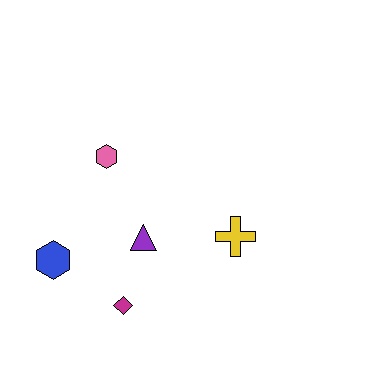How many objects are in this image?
There are 5 objects.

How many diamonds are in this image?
There is 1 diamond.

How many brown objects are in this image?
There are no brown objects.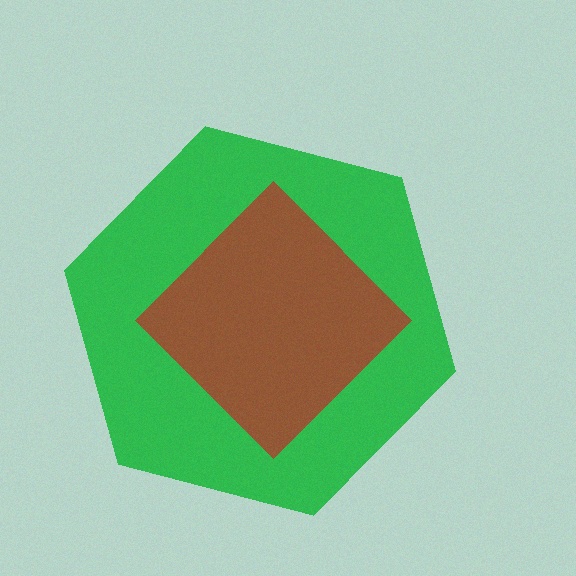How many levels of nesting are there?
2.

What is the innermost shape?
The brown diamond.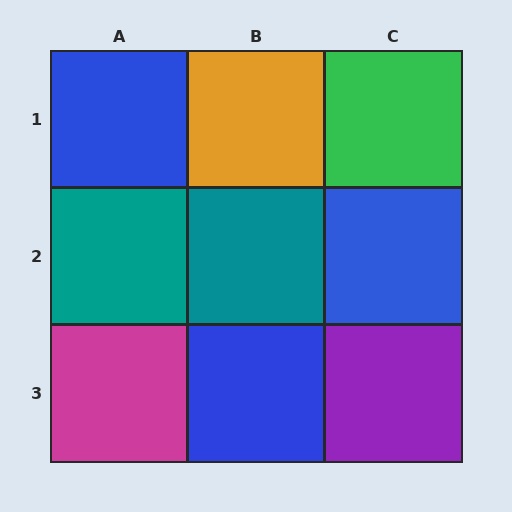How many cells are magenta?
1 cell is magenta.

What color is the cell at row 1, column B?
Orange.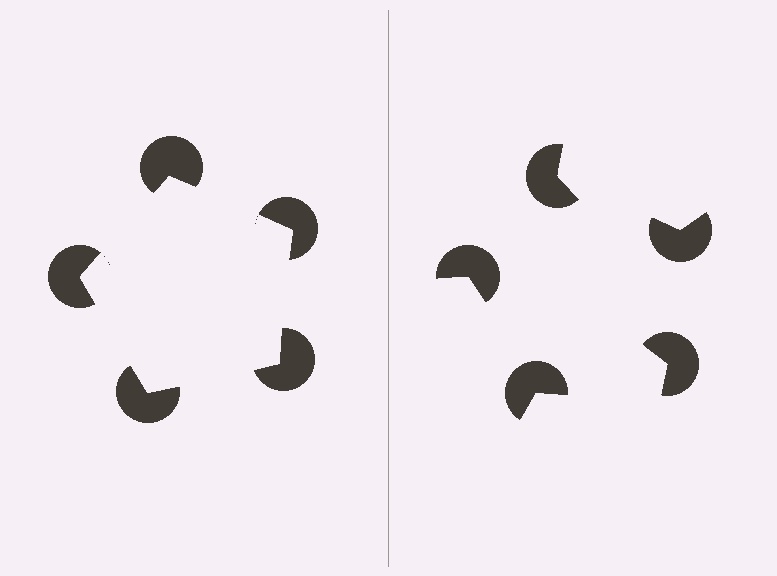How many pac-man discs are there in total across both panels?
10 — 5 on each side.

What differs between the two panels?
The pac-man discs are positioned identically on both sides; only the wedge orientations differ. On the left they align to a pentagon; on the right they are misaligned.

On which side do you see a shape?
An illusory pentagon appears on the left side. On the right side the wedge cuts are rotated, so no coherent shape forms.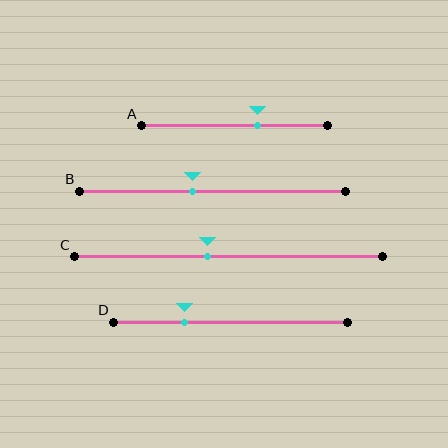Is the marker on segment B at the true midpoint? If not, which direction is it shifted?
No, the marker on segment B is shifted to the left by about 8% of the segment length.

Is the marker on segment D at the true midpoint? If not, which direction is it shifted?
No, the marker on segment D is shifted to the left by about 20% of the segment length.